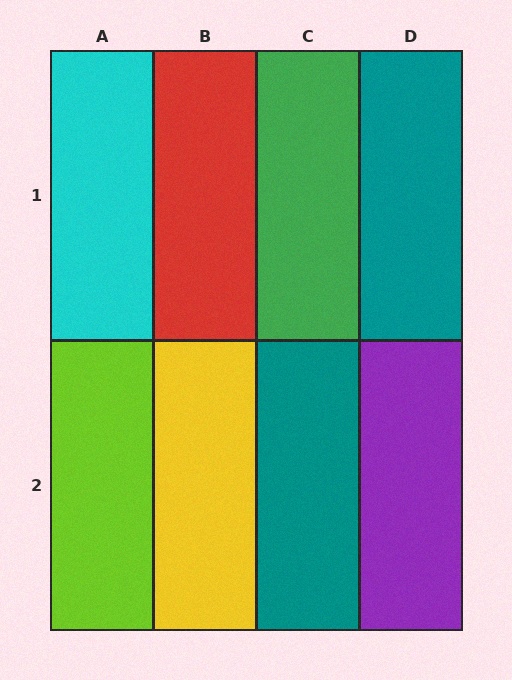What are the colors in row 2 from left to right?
Lime, yellow, teal, purple.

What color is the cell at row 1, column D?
Teal.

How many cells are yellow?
1 cell is yellow.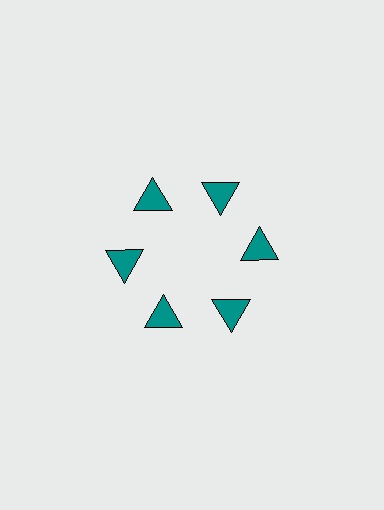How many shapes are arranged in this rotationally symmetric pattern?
There are 6 shapes, arranged in 6 groups of 1.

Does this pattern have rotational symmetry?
Yes, this pattern has 6-fold rotational symmetry. It looks the same after rotating 60 degrees around the center.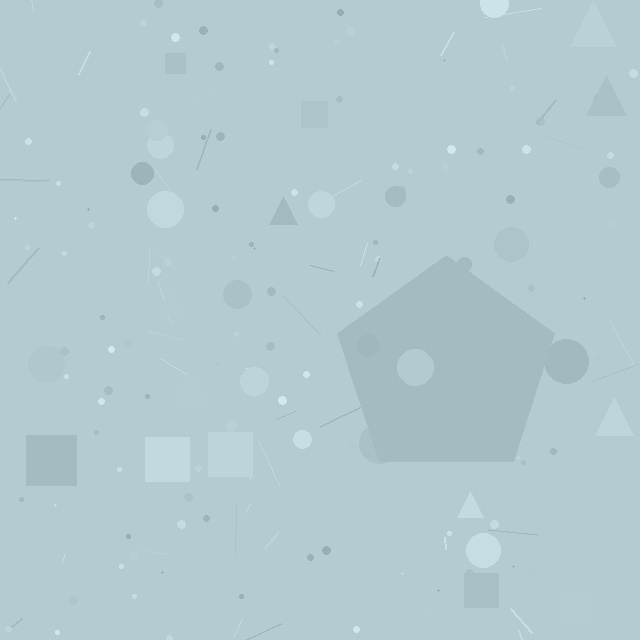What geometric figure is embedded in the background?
A pentagon is embedded in the background.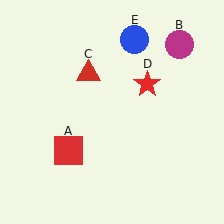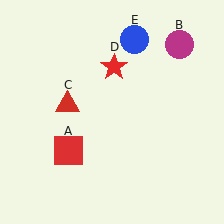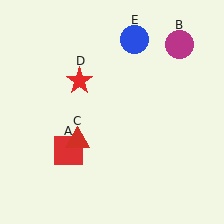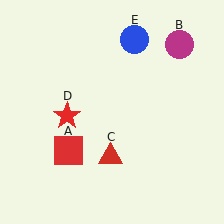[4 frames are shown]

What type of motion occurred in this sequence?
The red triangle (object C), red star (object D) rotated counterclockwise around the center of the scene.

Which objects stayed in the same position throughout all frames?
Red square (object A) and magenta circle (object B) and blue circle (object E) remained stationary.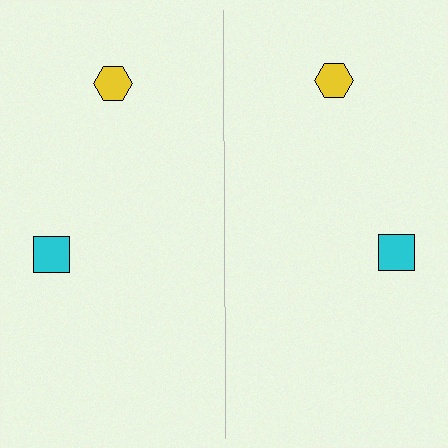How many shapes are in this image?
There are 4 shapes in this image.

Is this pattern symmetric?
Yes, this pattern has bilateral (reflection) symmetry.